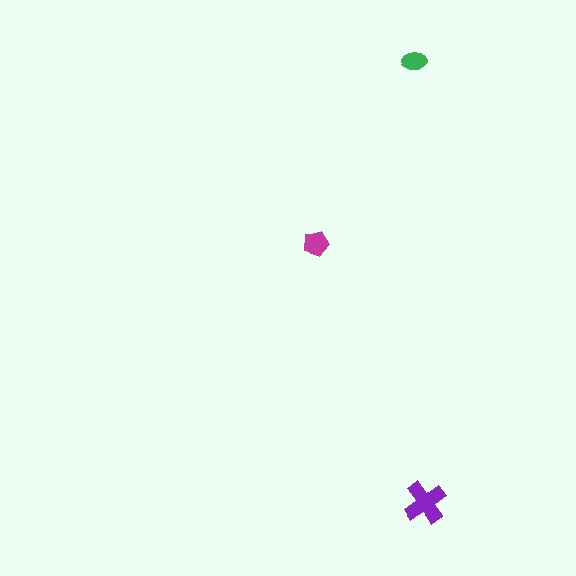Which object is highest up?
The green ellipse is topmost.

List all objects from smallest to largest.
The green ellipse, the magenta pentagon, the purple cross.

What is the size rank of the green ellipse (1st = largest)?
3rd.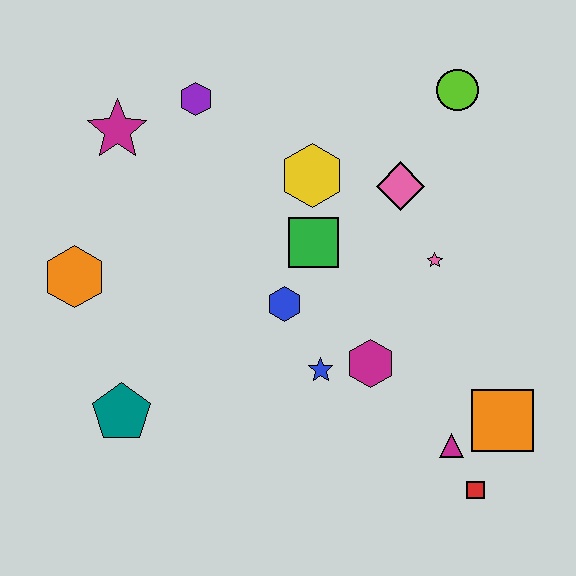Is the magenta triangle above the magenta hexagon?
No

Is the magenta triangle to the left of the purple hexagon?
No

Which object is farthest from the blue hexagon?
The lime circle is farthest from the blue hexagon.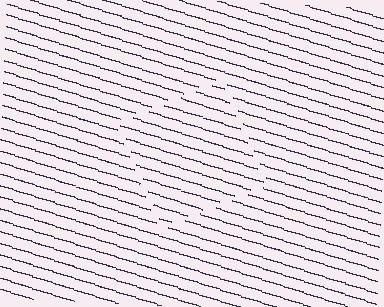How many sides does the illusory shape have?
4 sides — the line-ends trace a square.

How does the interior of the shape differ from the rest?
The interior of the shape contains the same grating, shifted by half a period — the contour is defined by the phase discontinuity where line-ends from the inner and outer gratings abut.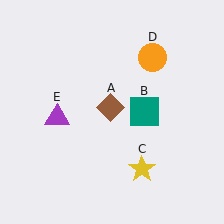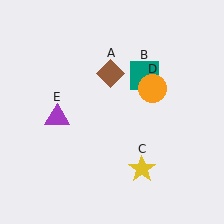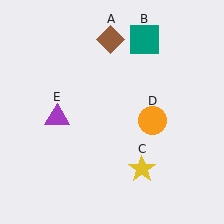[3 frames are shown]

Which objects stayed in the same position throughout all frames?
Yellow star (object C) and purple triangle (object E) remained stationary.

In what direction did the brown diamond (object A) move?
The brown diamond (object A) moved up.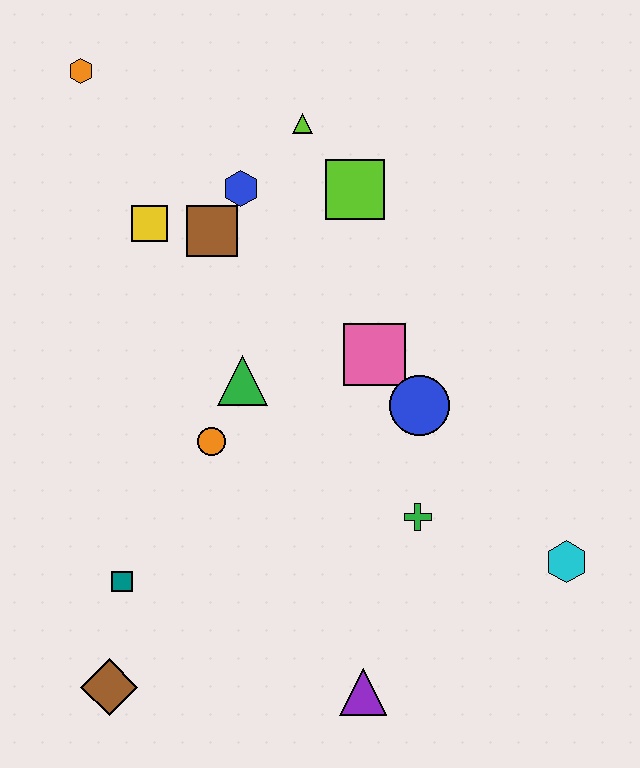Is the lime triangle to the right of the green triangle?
Yes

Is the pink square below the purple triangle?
No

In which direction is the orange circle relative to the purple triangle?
The orange circle is above the purple triangle.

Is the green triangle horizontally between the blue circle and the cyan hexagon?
No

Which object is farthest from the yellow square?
The cyan hexagon is farthest from the yellow square.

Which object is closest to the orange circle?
The green triangle is closest to the orange circle.